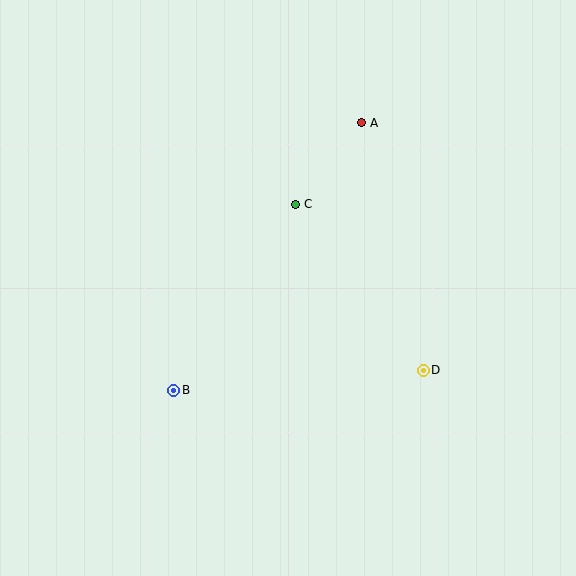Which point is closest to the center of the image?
Point C at (296, 204) is closest to the center.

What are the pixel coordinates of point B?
Point B is at (174, 390).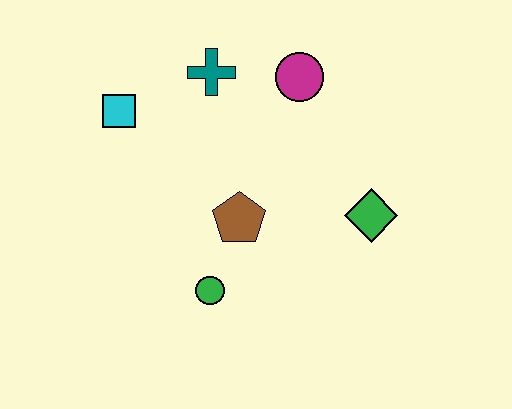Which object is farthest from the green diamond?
The cyan square is farthest from the green diamond.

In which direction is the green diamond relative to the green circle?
The green diamond is to the right of the green circle.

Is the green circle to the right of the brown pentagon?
No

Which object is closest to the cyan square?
The teal cross is closest to the cyan square.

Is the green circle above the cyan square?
No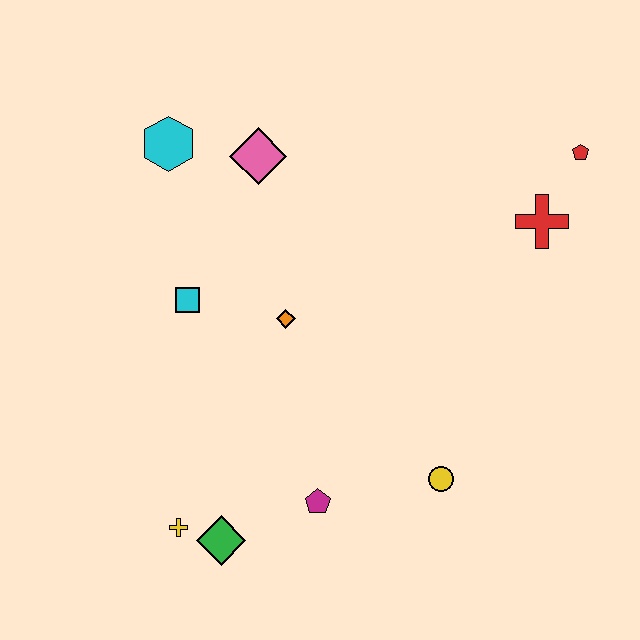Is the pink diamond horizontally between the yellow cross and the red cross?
Yes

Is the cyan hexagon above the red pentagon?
Yes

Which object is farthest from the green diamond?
The red pentagon is farthest from the green diamond.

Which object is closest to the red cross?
The red pentagon is closest to the red cross.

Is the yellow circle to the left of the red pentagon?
Yes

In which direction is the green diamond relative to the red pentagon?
The green diamond is below the red pentagon.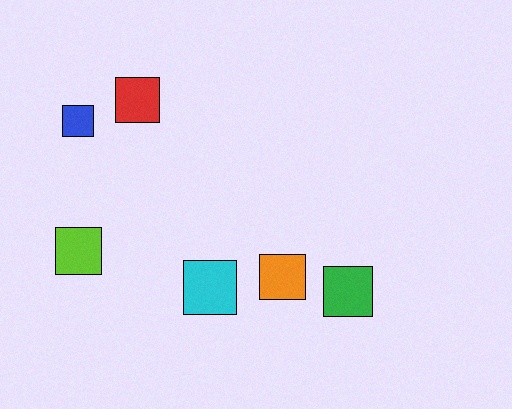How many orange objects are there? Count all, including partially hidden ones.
There is 1 orange object.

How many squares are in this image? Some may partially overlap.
There are 6 squares.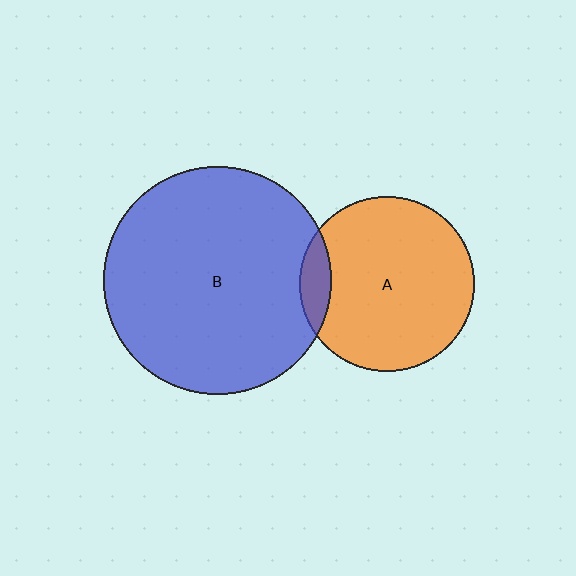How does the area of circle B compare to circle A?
Approximately 1.7 times.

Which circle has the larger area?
Circle B (blue).